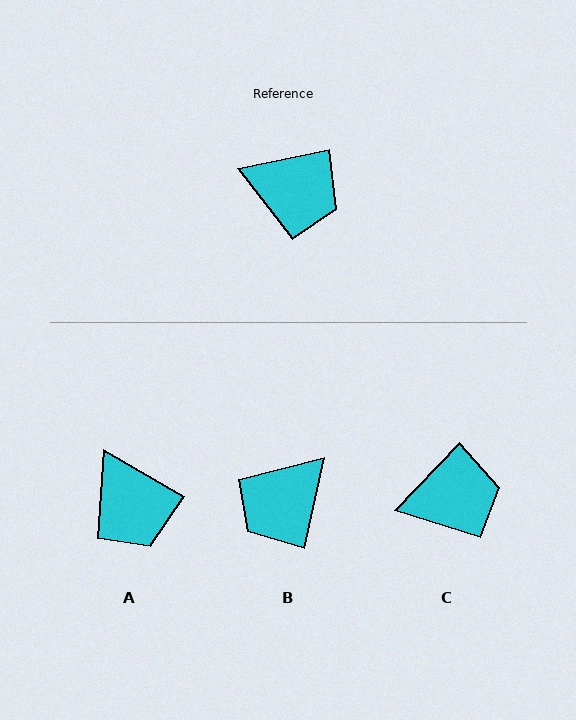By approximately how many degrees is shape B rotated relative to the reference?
Approximately 114 degrees clockwise.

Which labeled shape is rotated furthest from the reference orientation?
B, about 114 degrees away.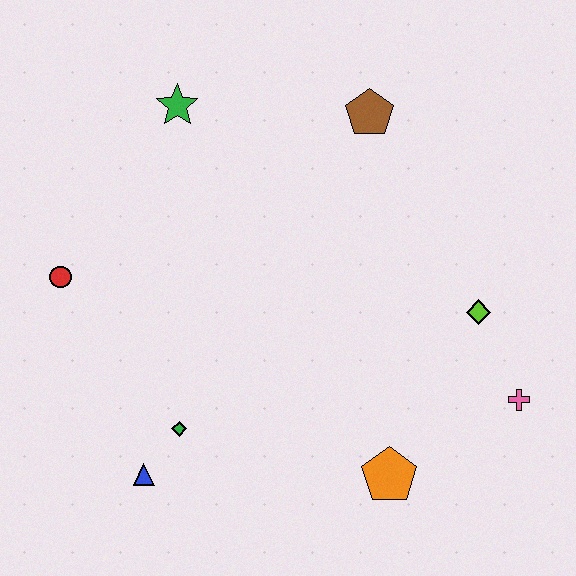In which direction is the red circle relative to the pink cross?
The red circle is to the left of the pink cross.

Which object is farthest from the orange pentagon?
The green star is farthest from the orange pentagon.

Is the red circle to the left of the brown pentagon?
Yes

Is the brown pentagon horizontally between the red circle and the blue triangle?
No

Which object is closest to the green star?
The brown pentagon is closest to the green star.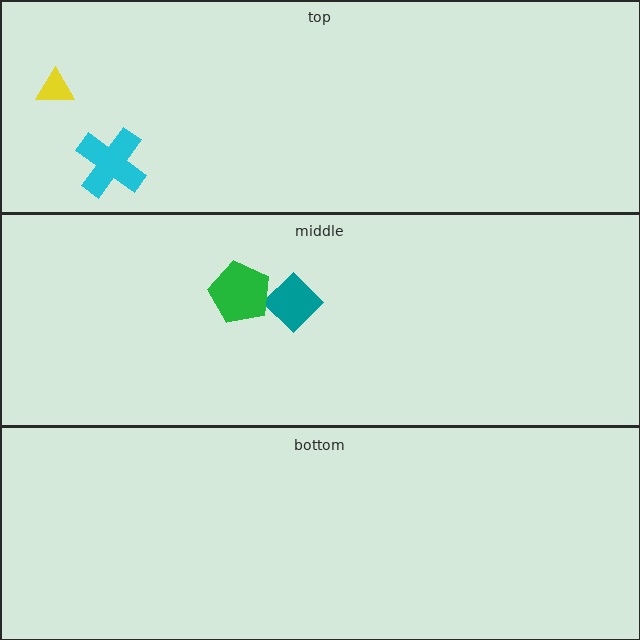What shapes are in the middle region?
The teal diamond, the green pentagon.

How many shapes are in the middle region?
2.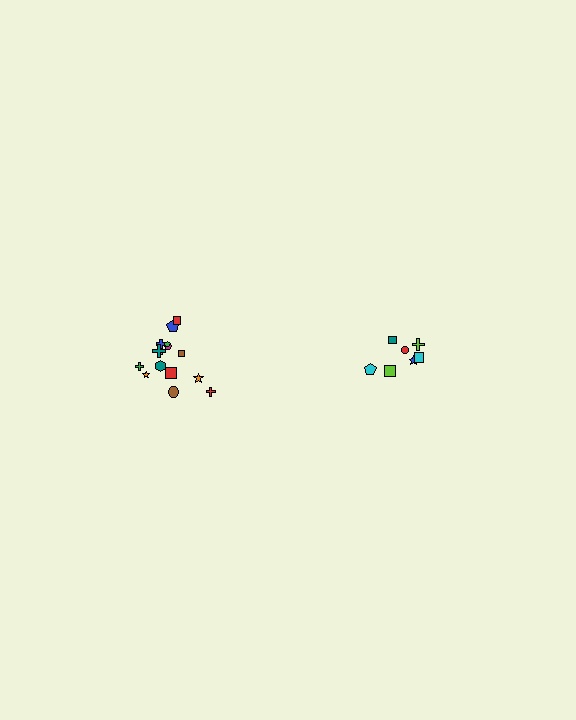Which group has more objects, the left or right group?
The left group.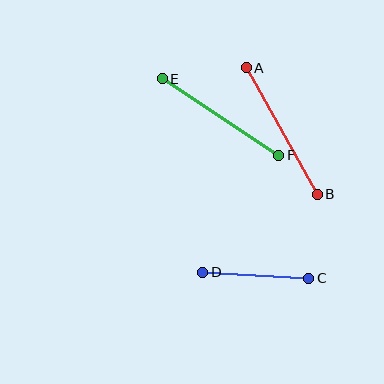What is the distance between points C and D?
The distance is approximately 106 pixels.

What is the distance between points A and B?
The distance is approximately 145 pixels.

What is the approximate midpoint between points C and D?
The midpoint is at approximately (256, 275) pixels.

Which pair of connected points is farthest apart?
Points A and B are farthest apart.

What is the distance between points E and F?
The distance is approximately 139 pixels.